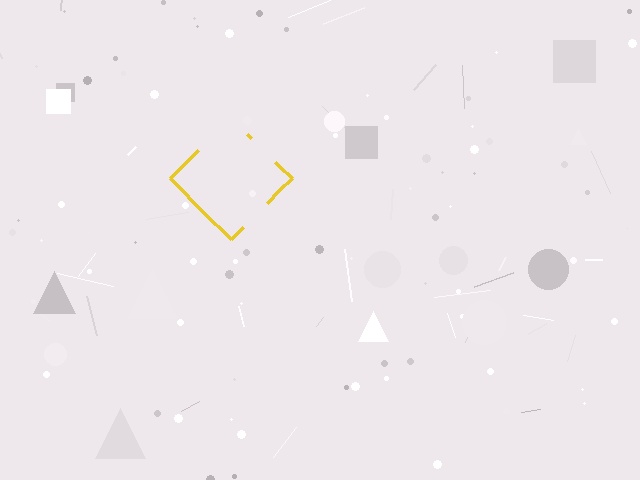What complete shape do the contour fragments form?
The contour fragments form a diamond.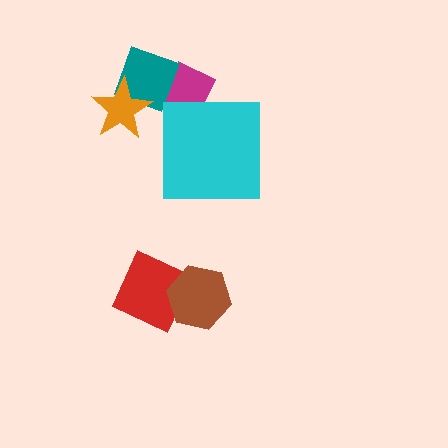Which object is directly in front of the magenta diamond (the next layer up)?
The teal diamond is directly in front of the magenta diamond.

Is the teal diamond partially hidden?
Yes, it is partially covered by another shape.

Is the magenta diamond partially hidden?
Yes, it is partially covered by another shape.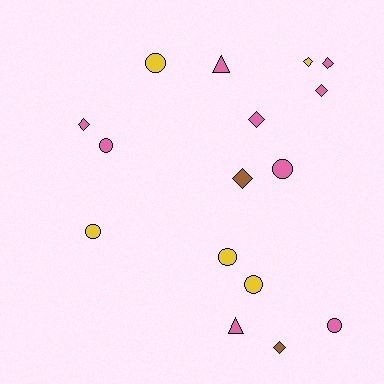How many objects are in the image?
There are 16 objects.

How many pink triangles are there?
There are 2 pink triangles.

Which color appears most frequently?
Pink, with 9 objects.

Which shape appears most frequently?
Circle, with 7 objects.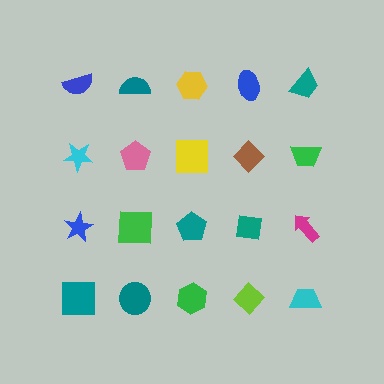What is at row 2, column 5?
A green trapezoid.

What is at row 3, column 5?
A magenta arrow.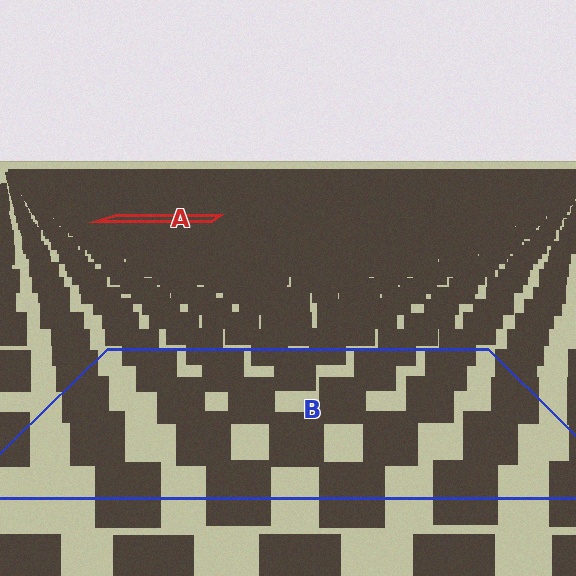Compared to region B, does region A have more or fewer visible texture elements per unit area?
Region A has more texture elements per unit area — they are packed more densely because it is farther away.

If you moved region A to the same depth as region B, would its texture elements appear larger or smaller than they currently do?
They would appear larger. At a closer depth, the same texture elements are projected at a bigger on-screen size.